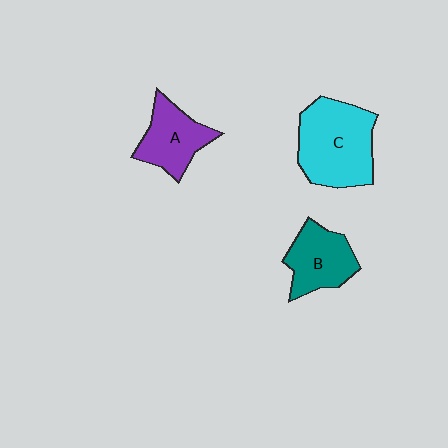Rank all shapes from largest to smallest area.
From largest to smallest: C (cyan), B (teal), A (purple).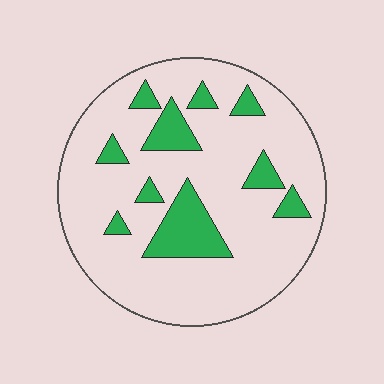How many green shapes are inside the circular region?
10.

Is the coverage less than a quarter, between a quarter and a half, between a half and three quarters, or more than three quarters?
Less than a quarter.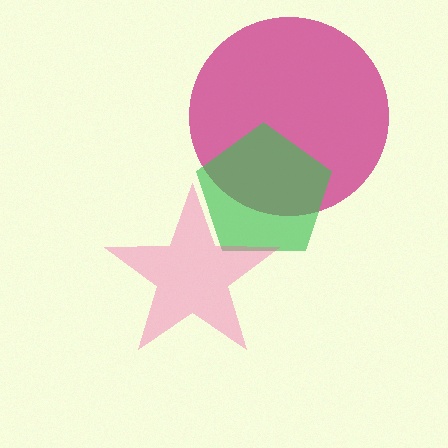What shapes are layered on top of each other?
The layered shapes are: a magenta circle, a green pentagon, a pink star.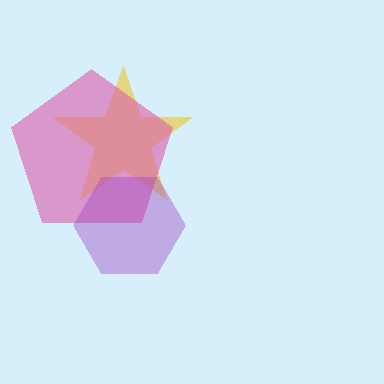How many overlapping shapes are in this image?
There are 3 overlapping shapes in the image.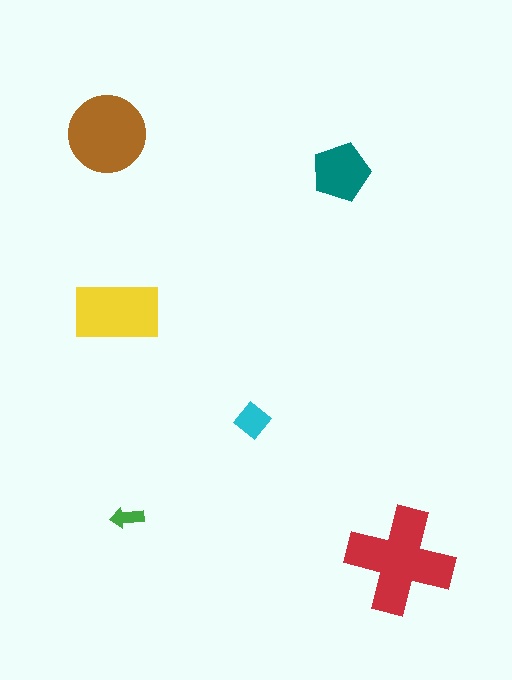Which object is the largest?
The red cross.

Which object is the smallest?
The green arrow.